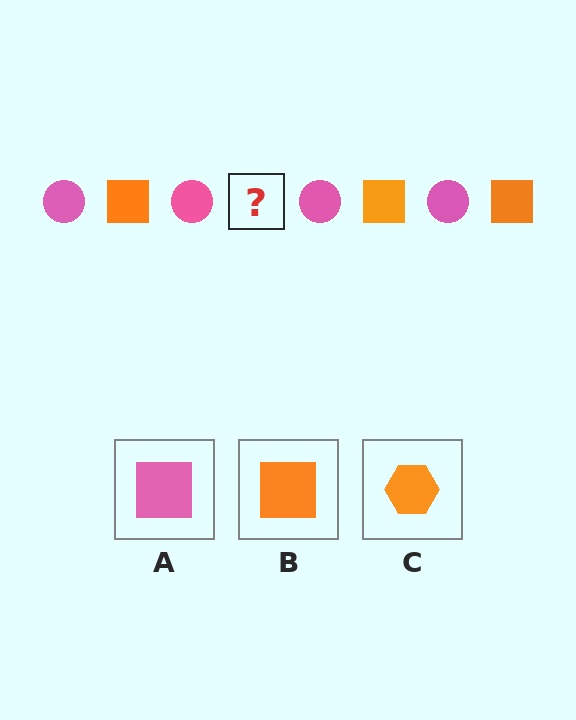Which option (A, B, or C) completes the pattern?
B.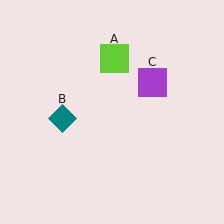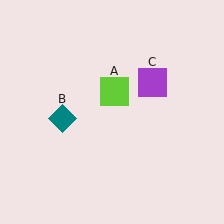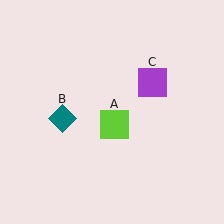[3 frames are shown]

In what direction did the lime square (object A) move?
The lime square (object A) moved down.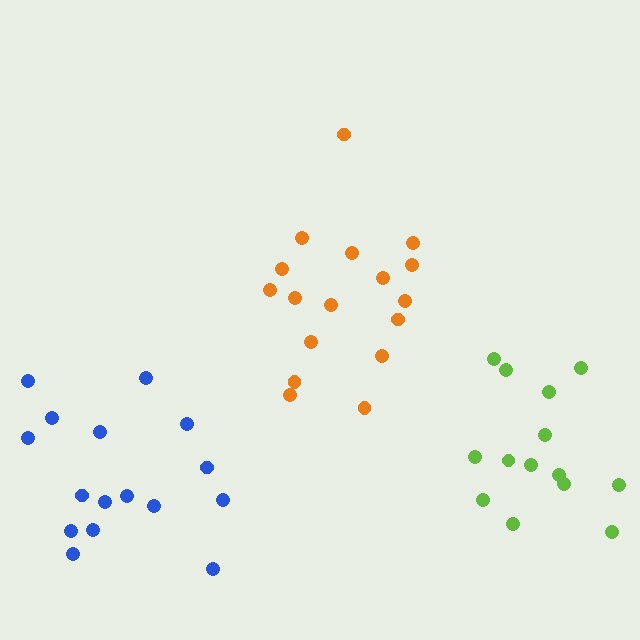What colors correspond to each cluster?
The clusters are colored: orange, blue, lime.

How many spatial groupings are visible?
There are 3 spatial groupings.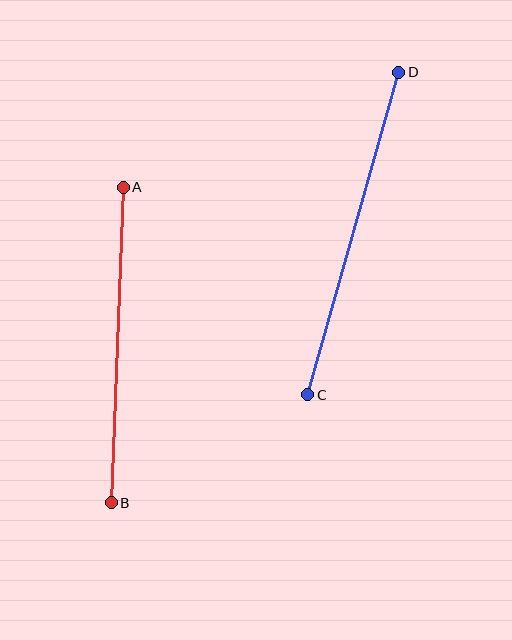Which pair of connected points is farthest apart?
Points C and D are farthest apart.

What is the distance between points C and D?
The distance is approximately 335 pixels.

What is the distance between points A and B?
The distance is approximately 316 pixels.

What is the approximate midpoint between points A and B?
The midpoint is at approximately (117, 345) pixels.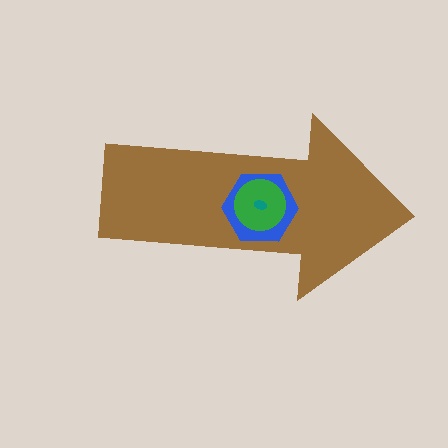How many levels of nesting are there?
4.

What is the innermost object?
The teal ellipse.